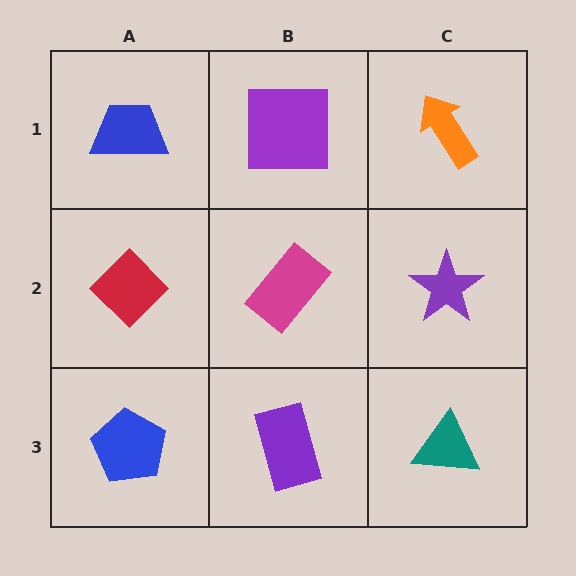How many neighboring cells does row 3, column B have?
3.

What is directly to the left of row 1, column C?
A purple square.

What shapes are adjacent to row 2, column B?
A purple square (row 1, column B), a purple rectangle (row 3, column B), a red diamond (row 2, column A), a purple star (row 2, column C).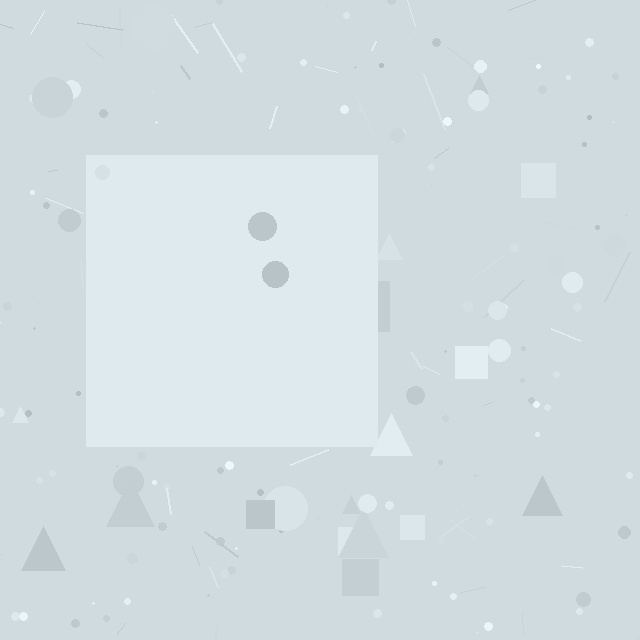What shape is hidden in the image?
A square is hidden in the image.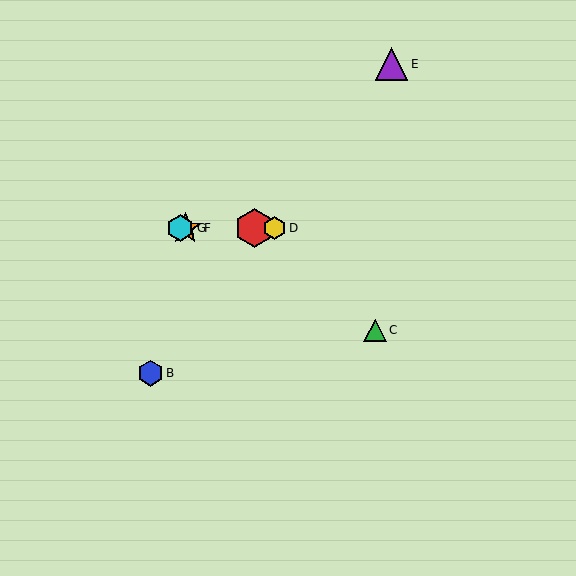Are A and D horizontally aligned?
Yes, both are at y≈228.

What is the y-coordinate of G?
Object G is at y≈228.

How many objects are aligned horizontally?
4 objects (A, D, F, G) are aligned horizontally.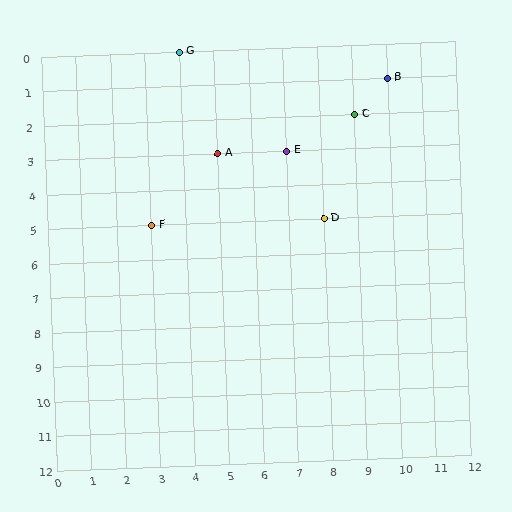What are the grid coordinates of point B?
Point B is at grid coordinates (10, 1).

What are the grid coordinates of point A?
Point A is at grid coordinates (5, 3).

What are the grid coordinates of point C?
Point C is at grid coordinates (9, 2).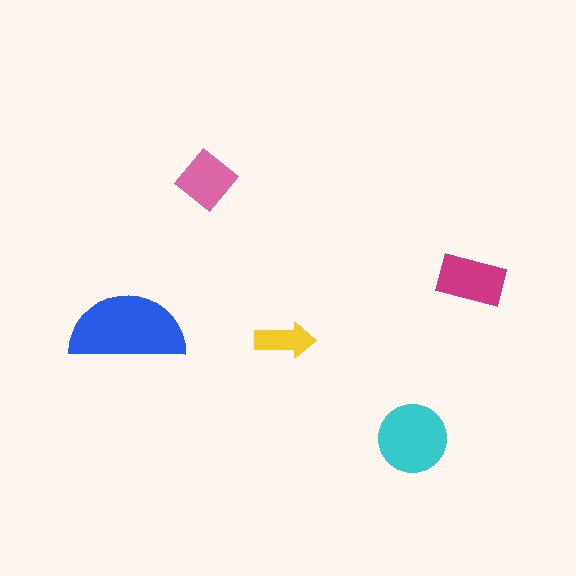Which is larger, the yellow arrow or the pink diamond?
The pink diamond.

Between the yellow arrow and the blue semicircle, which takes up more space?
The blue semicircle.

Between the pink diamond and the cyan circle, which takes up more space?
The cyan circle.